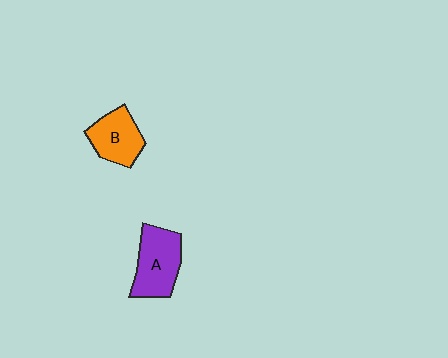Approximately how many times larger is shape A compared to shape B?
Approximately 1.3 times.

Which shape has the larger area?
Shape A (purple).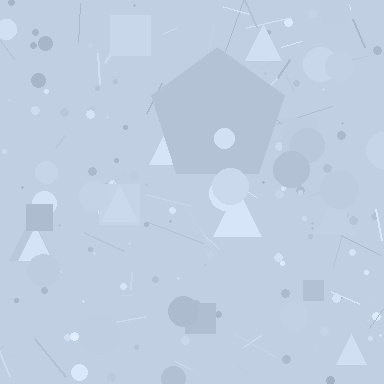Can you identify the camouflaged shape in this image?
The camouflaged shape is a pentagon.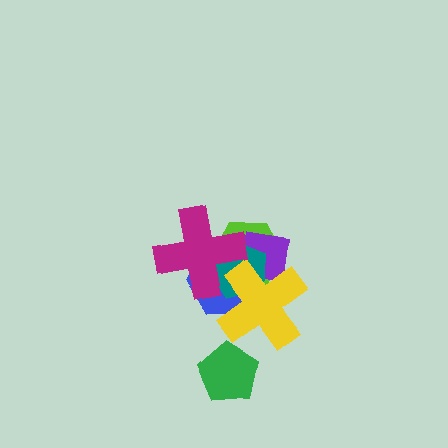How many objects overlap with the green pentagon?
0 objects overlap with the green pentagon.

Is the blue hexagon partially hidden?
Yes, it is partially covered by another shape.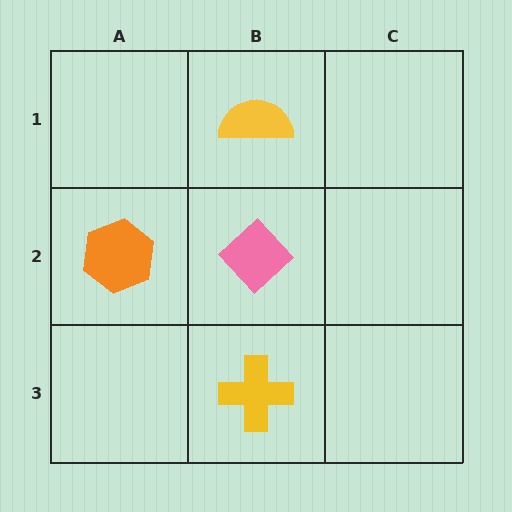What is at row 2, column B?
A pink diamond.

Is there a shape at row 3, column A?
No, that cell is empty.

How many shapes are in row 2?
2 shapes.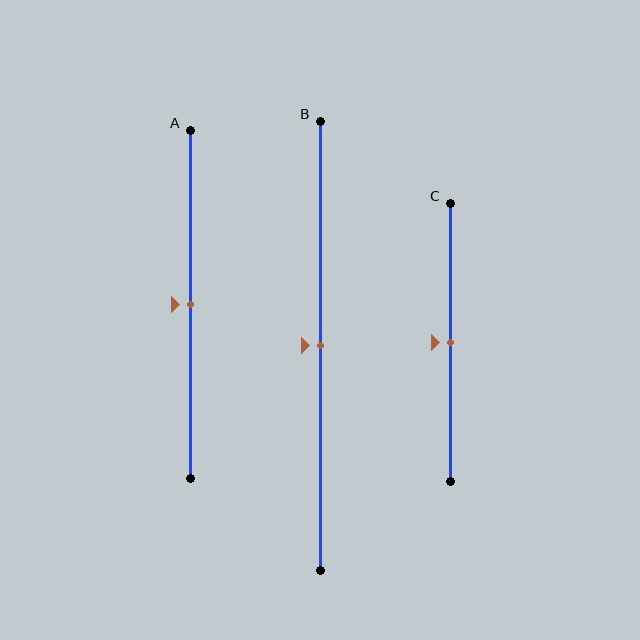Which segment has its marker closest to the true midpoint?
Segment A has its marker closest to the true midpoint.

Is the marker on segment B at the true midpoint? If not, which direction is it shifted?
Yes, the marker on segment B is at the true midpoint.